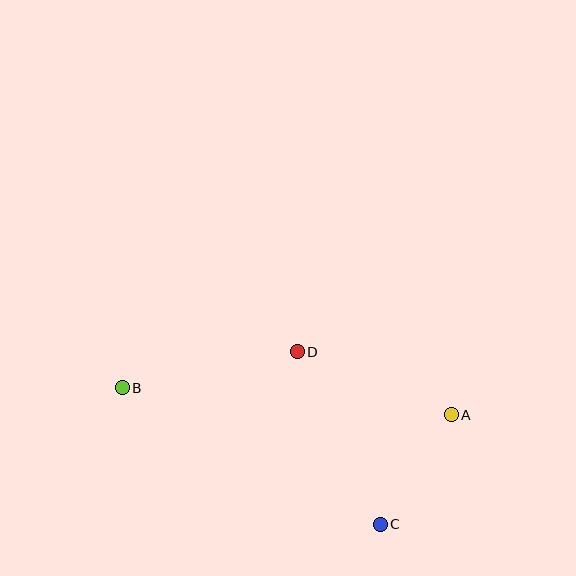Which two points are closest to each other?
Points A and C are closest to each other.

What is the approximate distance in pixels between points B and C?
The distance between B and C is approximately 292 pixels.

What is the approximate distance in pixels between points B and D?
The distance between B and D is approximately 179 pixels.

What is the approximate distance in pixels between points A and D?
The distance between A and D is approximately 167 pixels.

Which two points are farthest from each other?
Points A and B are farthest from each other.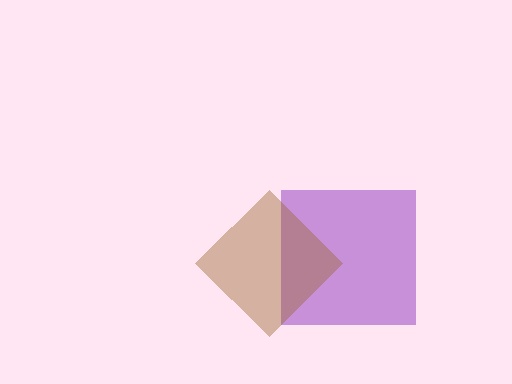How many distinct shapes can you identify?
There are 2 distinct shapes: a purple square, a brown diamond.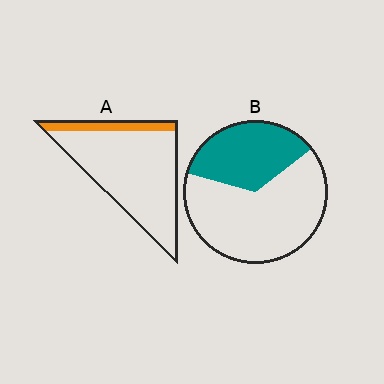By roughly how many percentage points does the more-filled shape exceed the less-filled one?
By roughly 20 percentage points (B over A).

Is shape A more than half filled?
No.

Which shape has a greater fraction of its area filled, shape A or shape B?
Shape B.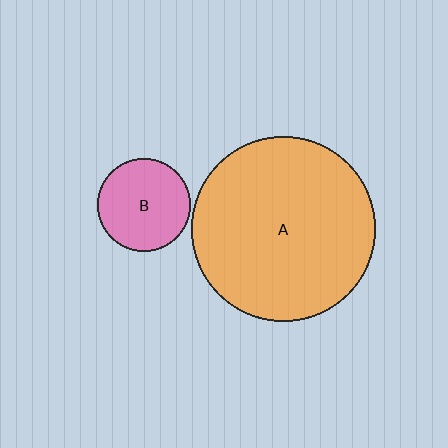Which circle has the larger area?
Circle A (orange).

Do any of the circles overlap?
No, none of the circles overlap.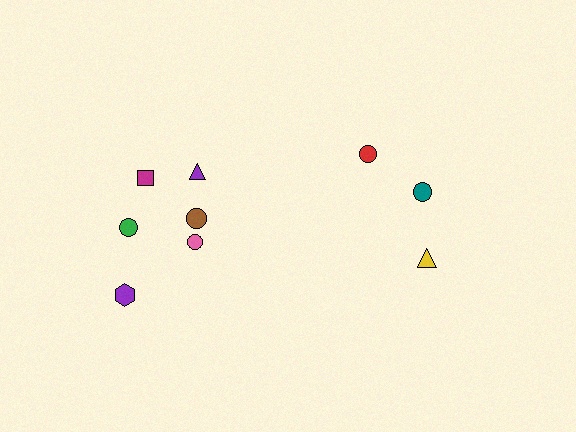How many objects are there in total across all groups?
There are 9 objects.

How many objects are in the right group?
There are 3 objects.